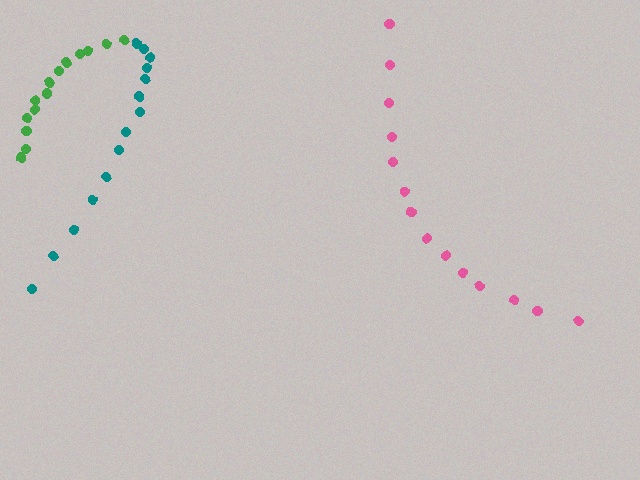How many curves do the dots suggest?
There are 3 distinct paths.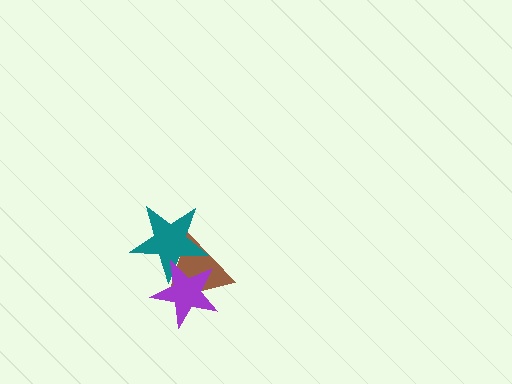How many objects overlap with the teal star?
2 objects overlap with the teal star.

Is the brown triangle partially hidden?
Yes, it is partially covered by another shape.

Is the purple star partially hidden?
No, no other shape covers it.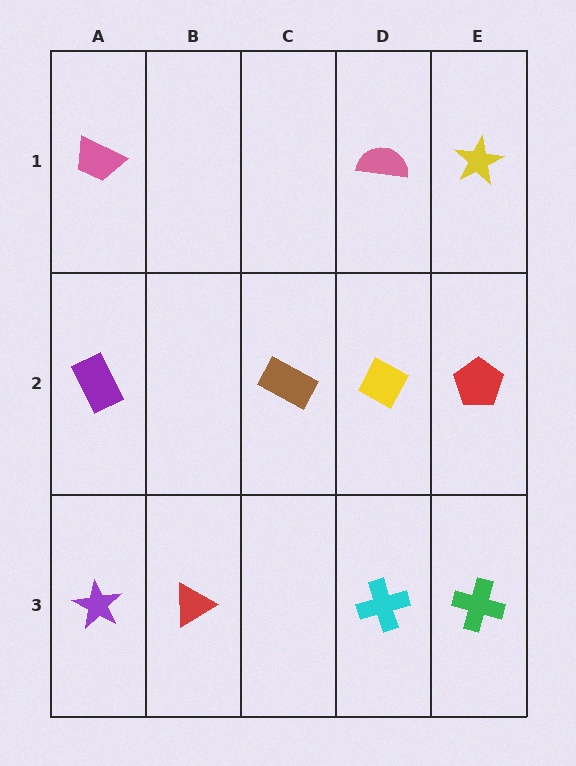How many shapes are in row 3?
4 shapes.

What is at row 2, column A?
A purple rectangle.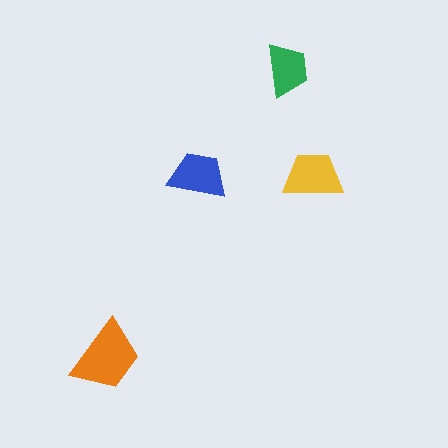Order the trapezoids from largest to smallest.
the orange one, the yellow one, the blue one, the green one.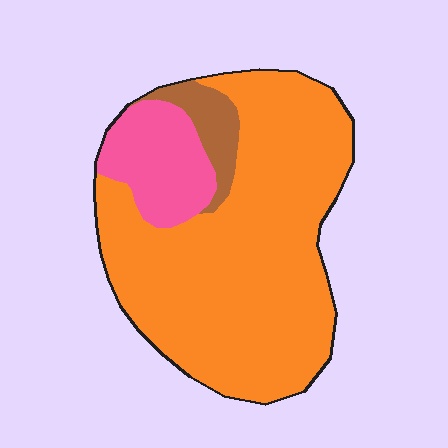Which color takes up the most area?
Orange, at roughly 75%.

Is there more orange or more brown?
Orange.